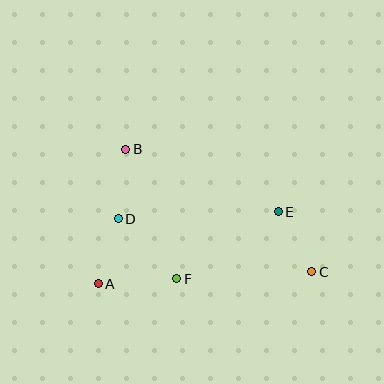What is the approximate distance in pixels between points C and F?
The distance between C and F is approximately 135 pixels.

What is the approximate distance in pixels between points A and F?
The distance between A and F is approximately 79 pixels.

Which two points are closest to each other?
Points A and D are closest to each other.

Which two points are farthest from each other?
Points B and C are farthest from each other.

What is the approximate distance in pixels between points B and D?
The distance between B and D is approximately 70 pixels.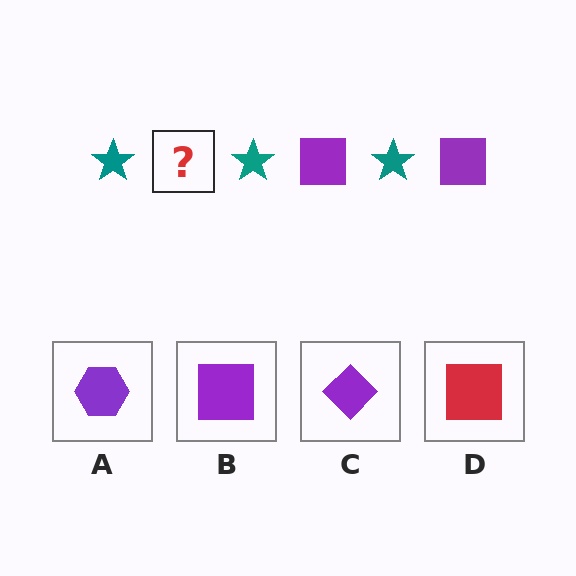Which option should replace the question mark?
Option B.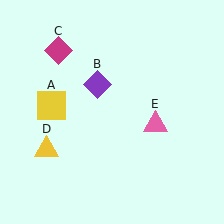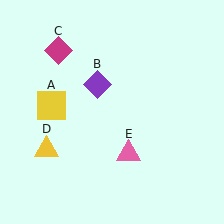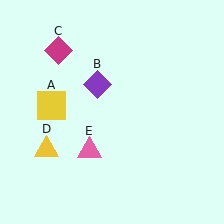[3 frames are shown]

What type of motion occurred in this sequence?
The pink triangle (object E) rotated clockwise around the center of the scene.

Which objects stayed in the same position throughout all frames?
Yellow square (object A) and purple diamond (object B) and magenta diamond (object C) and yellow triangle (object D) remained stationary.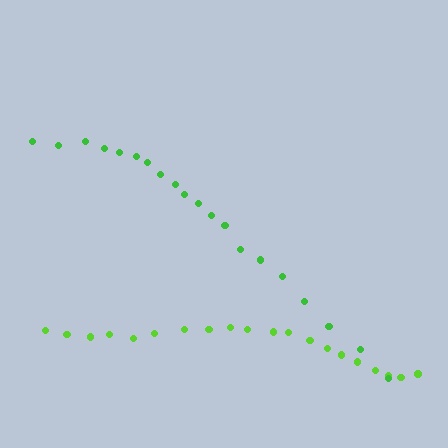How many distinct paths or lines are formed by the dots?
There are 2 distinct paths.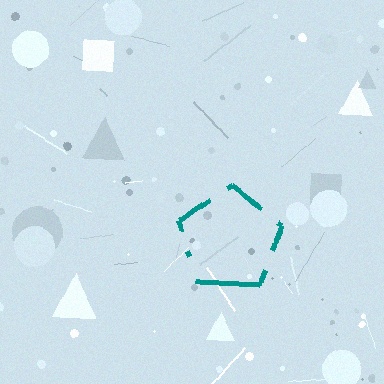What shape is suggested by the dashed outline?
The dashed outline suggests a pentagon.